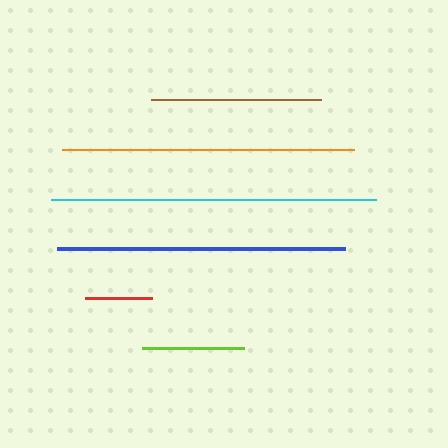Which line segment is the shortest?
The red line is the shortest at approximately 68 pixels.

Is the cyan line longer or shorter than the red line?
The cyan line is longer than the red line.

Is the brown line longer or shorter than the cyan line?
The cyan line is longer than the brown line.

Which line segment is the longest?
The cyan line is the longest at approximately 324 pixels.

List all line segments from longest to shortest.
From longest to shortest: cyan, orange, blue, brown, lime, red.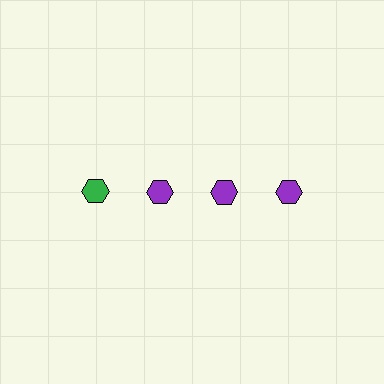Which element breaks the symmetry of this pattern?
The green hexagon in the top row, leftmost column breaks the symmetry. All other shapes are purple hexagons.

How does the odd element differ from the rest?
It has a different color: green instead of purple.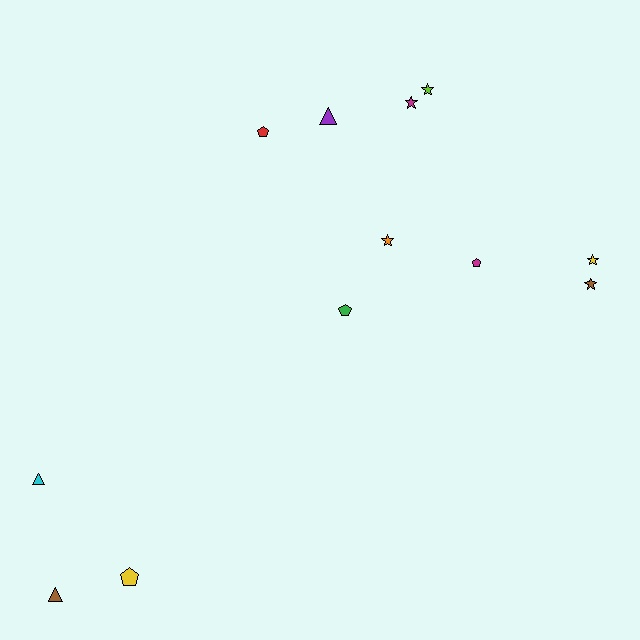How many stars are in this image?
There are 5 stars.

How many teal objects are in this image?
There are no teal objects.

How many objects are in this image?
There are 12 objects.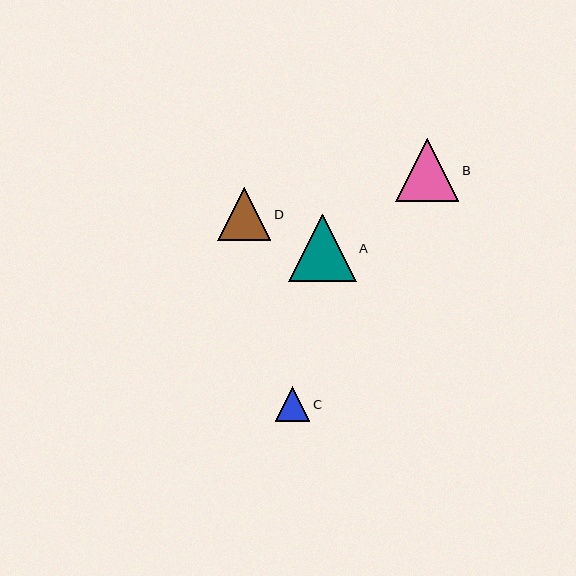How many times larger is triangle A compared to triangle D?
Triangle A is approximately 1.3 times the size of triangle D.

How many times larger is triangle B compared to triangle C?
Triangle B is approximately 1.8 times the size of triangle C.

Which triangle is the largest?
Triangle A is the largest with a size of approximately 67 pixels.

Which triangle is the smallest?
Triangle C is the smallest with a size of approximately 35 pixels.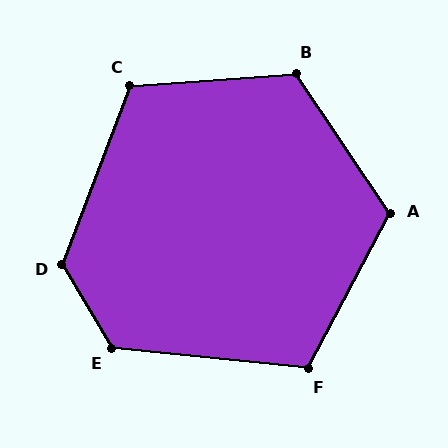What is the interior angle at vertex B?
Approximately 120 degrees (obtuse).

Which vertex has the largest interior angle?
D, at approximately 128 degrees.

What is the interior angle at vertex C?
Approximately 115 degrees (obtuse).